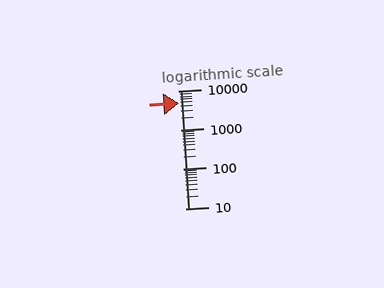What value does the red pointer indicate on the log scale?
The pointer indicates approximately 4800.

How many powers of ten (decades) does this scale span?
The scale spans 3 decades, from 10 to 10000.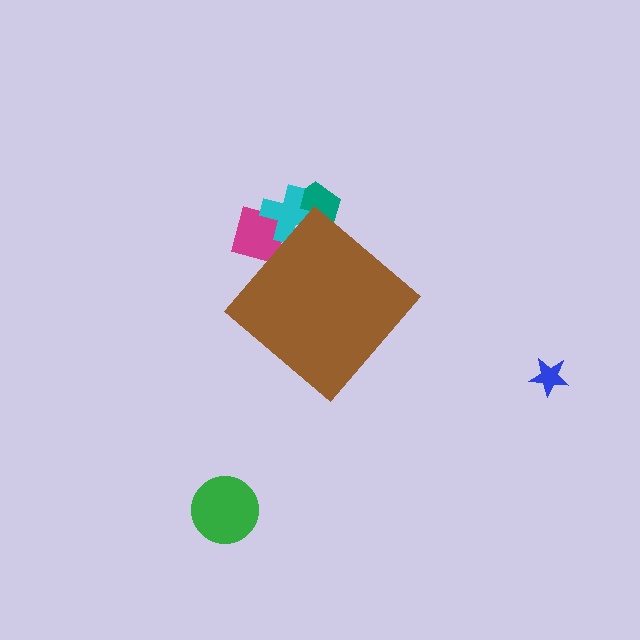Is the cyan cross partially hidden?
Yes, the cyan cross is partially hidden behind the brown diamond.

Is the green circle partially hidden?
No, the green circle is fully visible.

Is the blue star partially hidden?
No, the blue star is fully visible.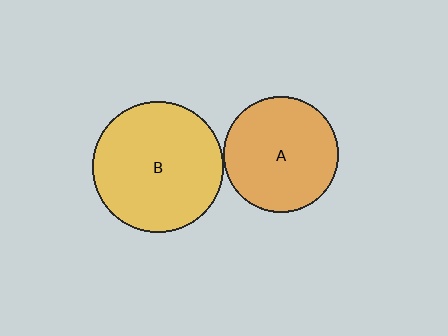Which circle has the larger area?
Circle B (yellow).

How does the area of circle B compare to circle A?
Approximately 1.3 times.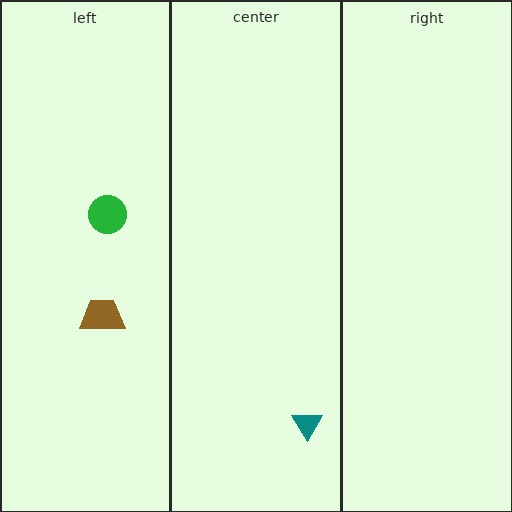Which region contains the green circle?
The left region.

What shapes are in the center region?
The teal triangle.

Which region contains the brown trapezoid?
The left region.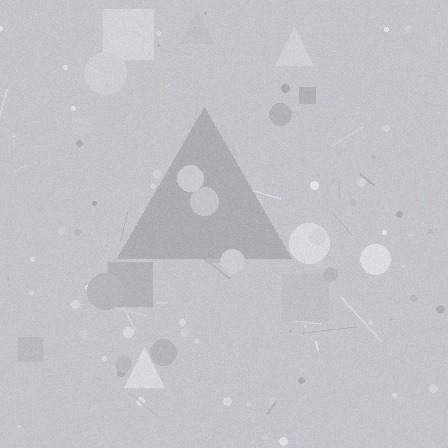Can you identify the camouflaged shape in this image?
The camouflaged shape is a triangle.